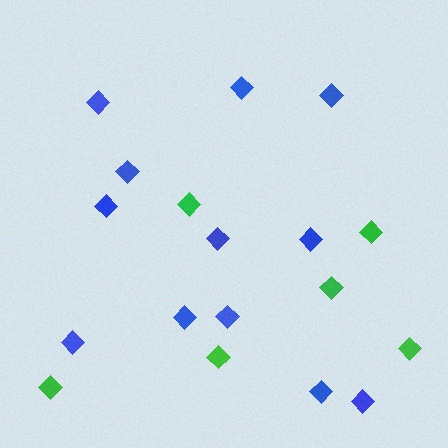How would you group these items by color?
There are 2 groups: one group of blue diamonds (12) and one group of green diamonds (6).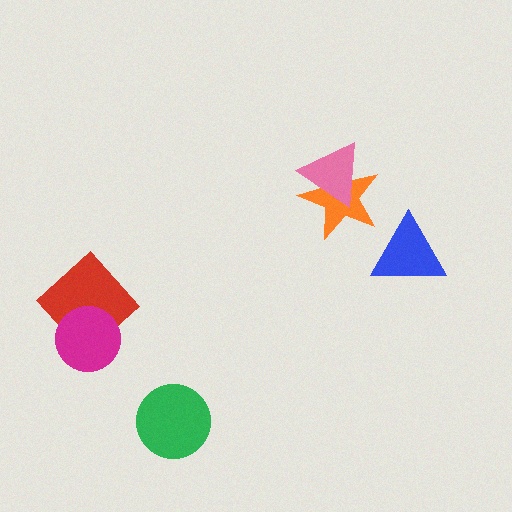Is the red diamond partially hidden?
Yes, it is partially covered by another shape.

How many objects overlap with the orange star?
1 object overlaps with the orange star.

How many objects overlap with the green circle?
0 objects overlap with the green circle.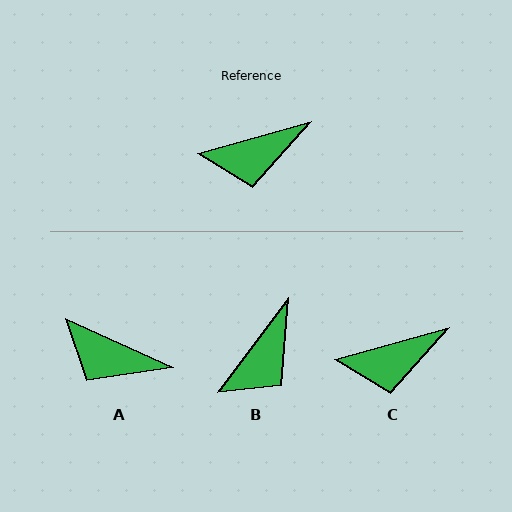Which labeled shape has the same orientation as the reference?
C.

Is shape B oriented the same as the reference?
No, it is off by about 37 degrees.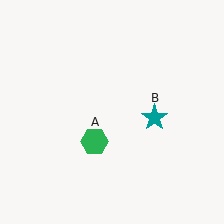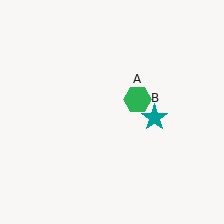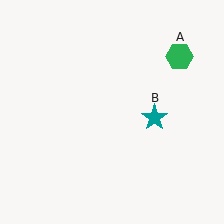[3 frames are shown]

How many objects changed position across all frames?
1 object changed position: green hexagon (object A).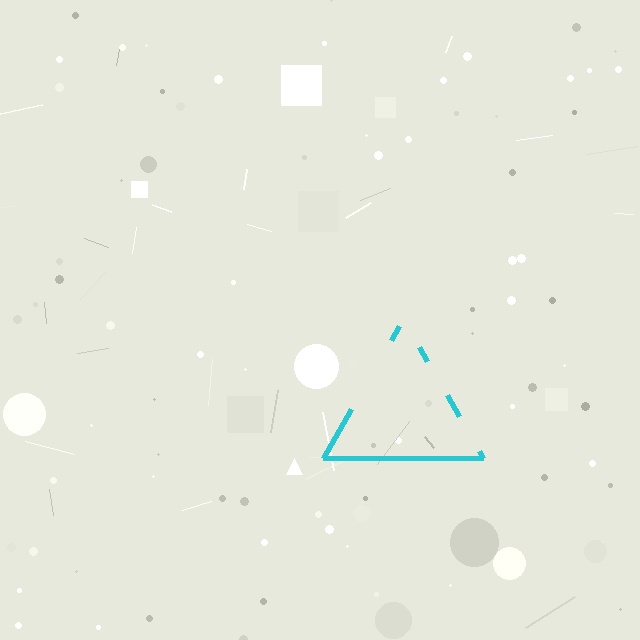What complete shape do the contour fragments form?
The contour fragments form a triangle.